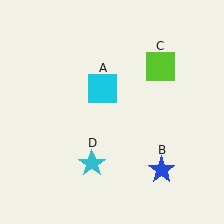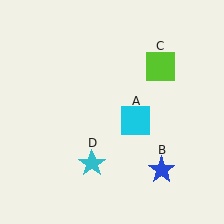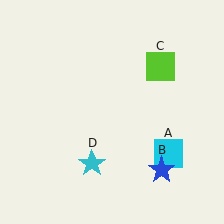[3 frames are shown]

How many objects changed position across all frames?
1 object changed position: cyan square (object A).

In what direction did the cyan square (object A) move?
The cyan square (object A) moved down and to the right.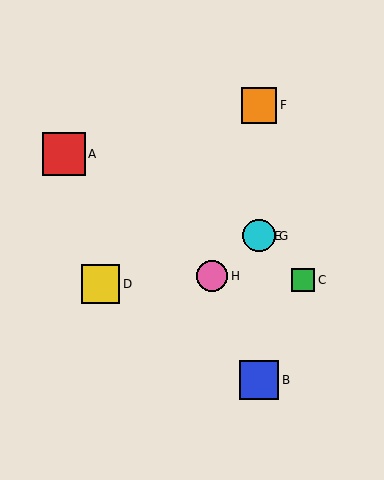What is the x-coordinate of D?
Object D is at x≈101.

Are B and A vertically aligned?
No, B is at x≈259 and A is at x≈64.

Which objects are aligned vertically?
Objects B, E, F, G are aligned vertically.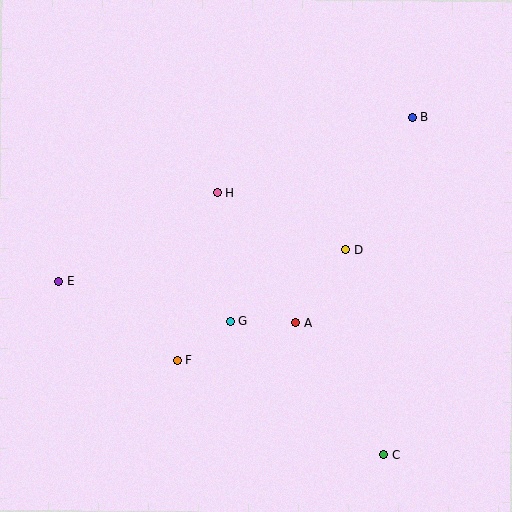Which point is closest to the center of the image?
Point G at (231, 321) is closest to the center.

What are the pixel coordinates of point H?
Point H is at (217, 192).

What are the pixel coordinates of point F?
Point F is at (177, 361).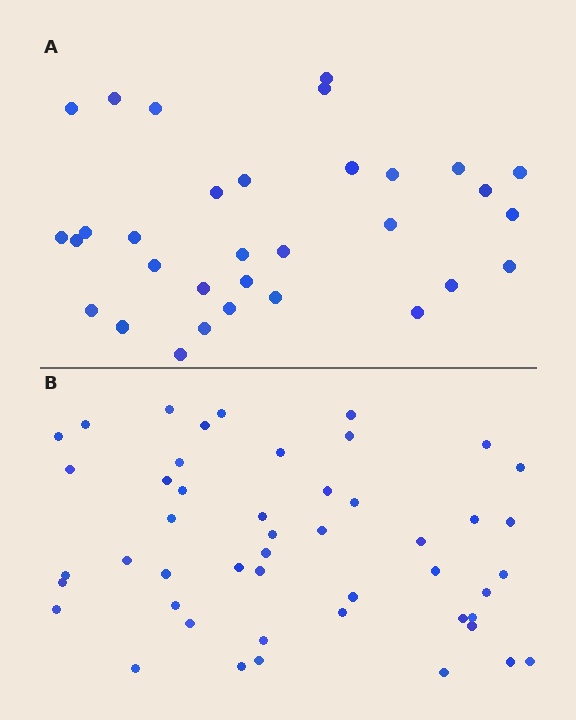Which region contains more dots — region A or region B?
Region B (the bottom region) has more dots.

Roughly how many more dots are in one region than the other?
Region B has approximately 15 more dots than region A.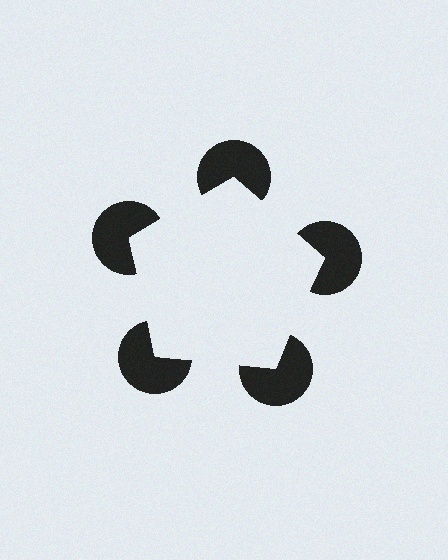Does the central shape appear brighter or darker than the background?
It typically appears slightly brighter than the background, even though no actual brightness change is drawn.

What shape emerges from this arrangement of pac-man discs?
An illusory pentagon — its edges are inferred from the aligned wedge cuts in the pac-man discs, not physically drawn.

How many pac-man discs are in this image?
There are 5 — one at each vertex of the illusory pentagon.